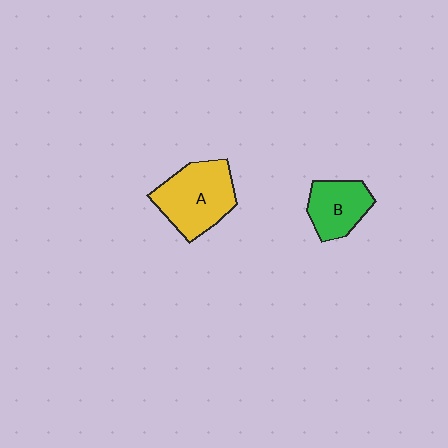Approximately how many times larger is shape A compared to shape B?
Approximately 1.5 times.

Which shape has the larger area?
Shape A (yellow).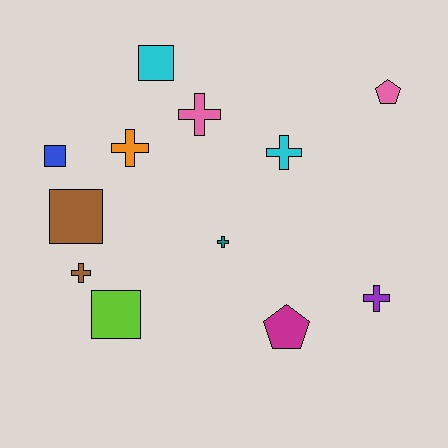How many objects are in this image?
There are 12 objects.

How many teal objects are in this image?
There is 1 teal object.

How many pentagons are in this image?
There are 2 pentagons.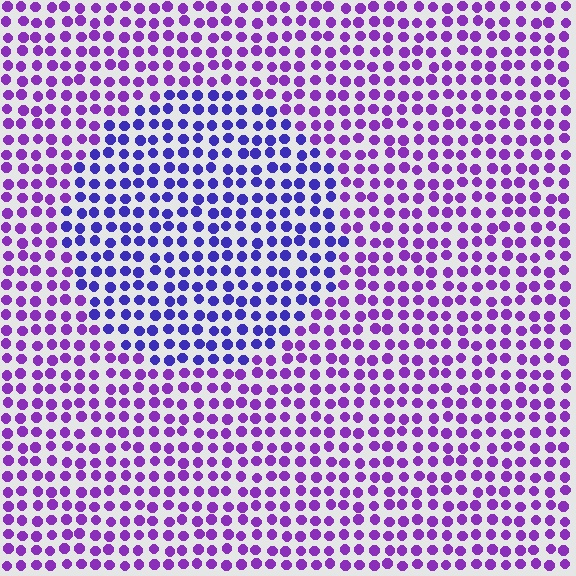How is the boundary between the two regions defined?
The boundary is defined purely by a slight shift in hue (about 34 degrees). Spacing, size, and orientation are identical on both sides.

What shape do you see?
I see a circle.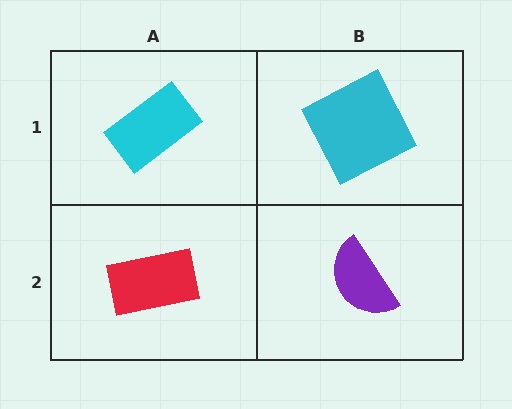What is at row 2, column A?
A red rectangle.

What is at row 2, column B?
A purple semicircle.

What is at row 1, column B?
A cyan square.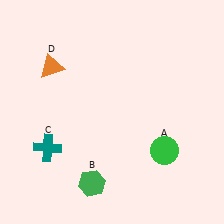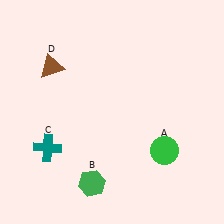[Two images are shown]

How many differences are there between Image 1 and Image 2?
There is 1 difference between the two images.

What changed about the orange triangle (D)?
In Image 1, D is orange. In Image 2, it changed to brown.